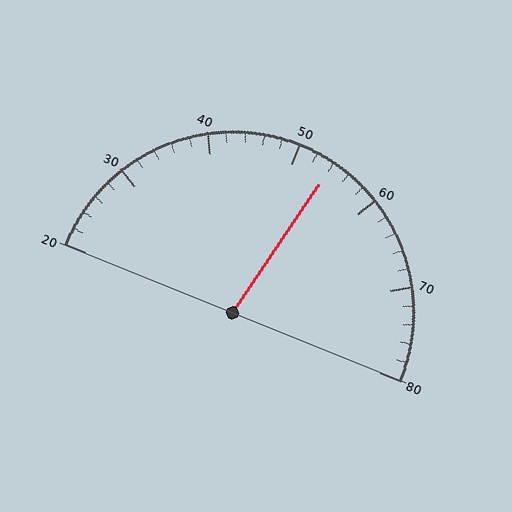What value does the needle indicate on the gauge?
The needle indicates approximately 54.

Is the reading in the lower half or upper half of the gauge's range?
The reading is in the upper half of the range (20 to 80).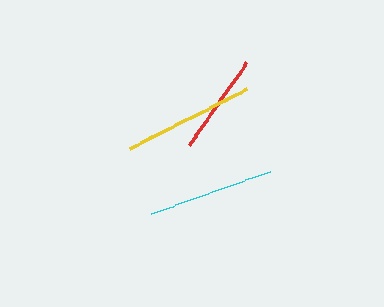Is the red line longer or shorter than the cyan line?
The cyan line is longer than the red line.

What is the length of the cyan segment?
The cyan segment is approximately 125 pixels long.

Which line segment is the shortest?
The red line is the shortest at approximately 101 pixels.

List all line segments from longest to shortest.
From longest to shortest: yellow, cyan, red.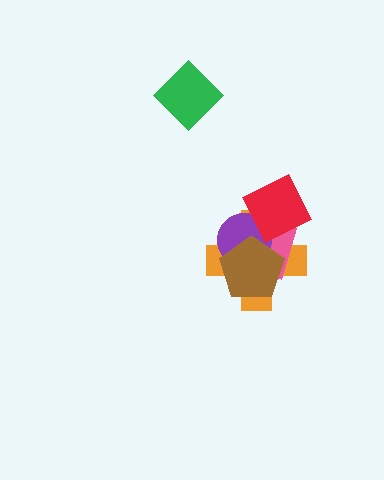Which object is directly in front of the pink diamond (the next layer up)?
The purple circle is directly in front of the pink diamond.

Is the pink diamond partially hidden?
Yes, it is partially covered by another shape.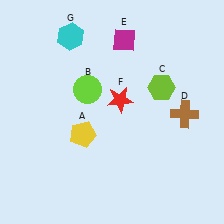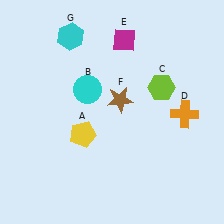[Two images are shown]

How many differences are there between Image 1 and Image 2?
There are 3 differences between the two images.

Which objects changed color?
B changed from lime to cyan. D changed from brown to orange. F changed from red to brown.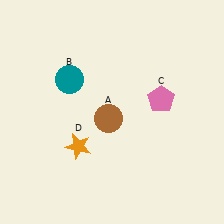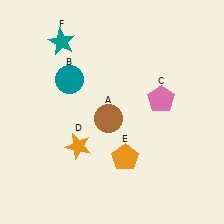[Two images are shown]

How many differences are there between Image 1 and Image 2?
There are 2 differences between the two images.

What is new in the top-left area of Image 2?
A teal star (F) was added in the top-left area of Image 2.